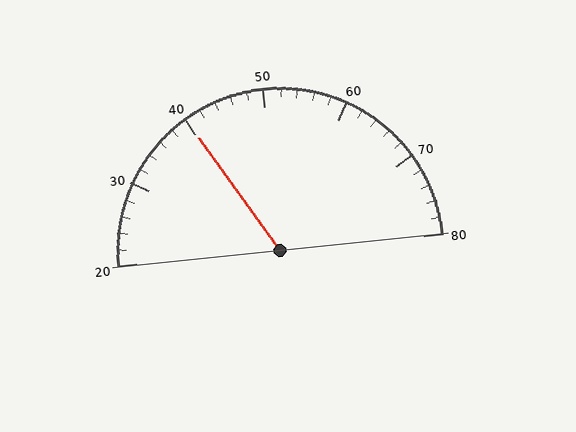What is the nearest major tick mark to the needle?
The nearest major tick mark is 40.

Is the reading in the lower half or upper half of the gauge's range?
The reading is in the lower half of the range (20 to 80).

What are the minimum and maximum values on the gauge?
The gauge ranges from 20 to 80.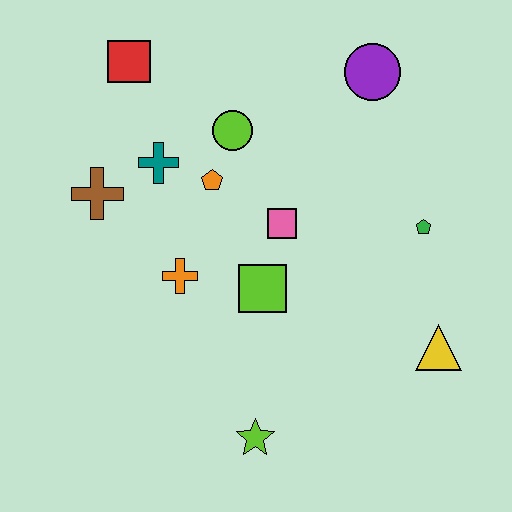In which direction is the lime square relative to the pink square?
The lime square is below the pink square.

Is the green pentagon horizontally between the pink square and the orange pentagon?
No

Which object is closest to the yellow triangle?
The green pentagon is closest to the yellow triangle.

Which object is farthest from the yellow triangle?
The red square is farthest from the yellow triangle.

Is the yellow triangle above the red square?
No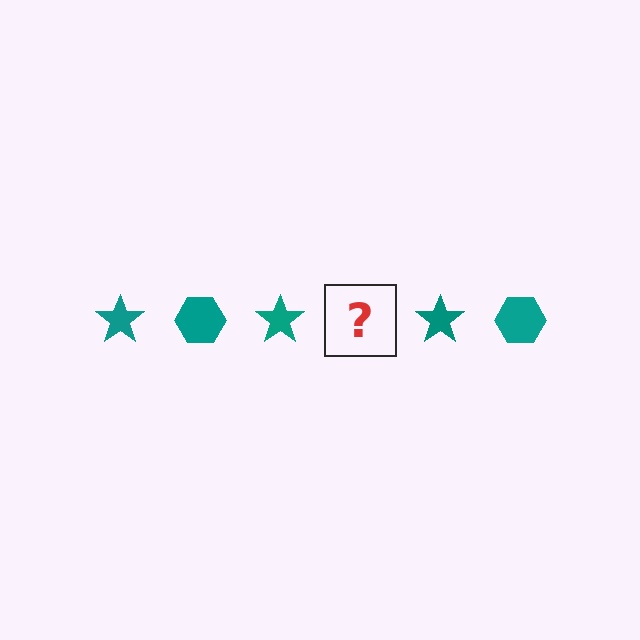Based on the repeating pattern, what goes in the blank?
The blank should be a teal hexagon.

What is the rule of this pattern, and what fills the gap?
The rule is that the pattern cycles through star, hexagon shapes in teal. The gap should be filled with a teal hexagon.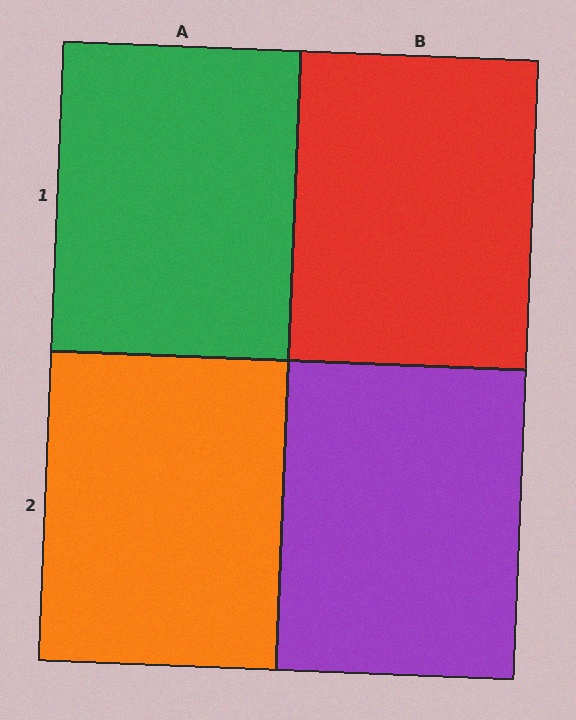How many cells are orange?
1 cell is orange.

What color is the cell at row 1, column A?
Green.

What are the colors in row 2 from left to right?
Orange, purple.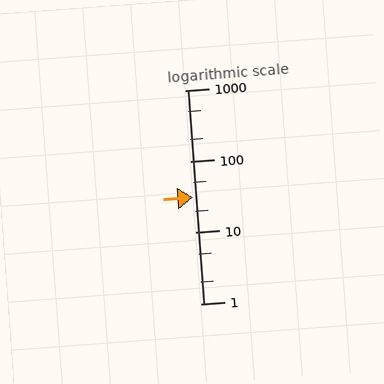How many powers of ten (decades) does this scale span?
The scale spans 3 decades, from 1 to 1000.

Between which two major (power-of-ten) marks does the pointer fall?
The pointer is between 10 and 100.